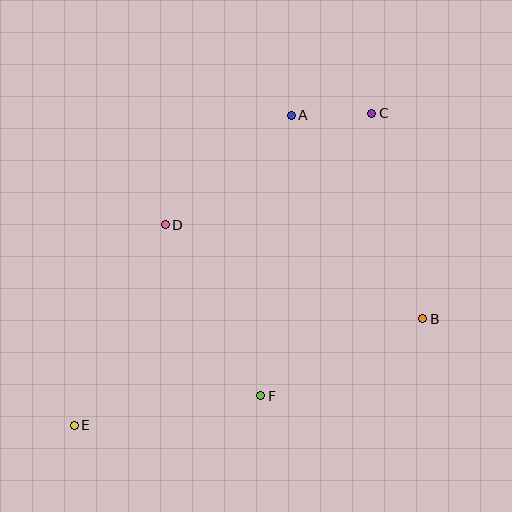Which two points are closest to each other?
Points A and C are closest to each other.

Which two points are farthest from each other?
Points C and E are farthest from each other.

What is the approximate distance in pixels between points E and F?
The distance between E and F is approximately 189 pixels.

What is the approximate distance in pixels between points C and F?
The distance between C and F is approximately 303 pixels.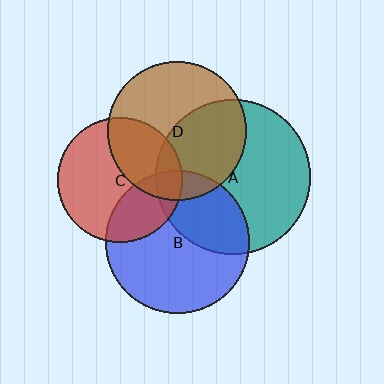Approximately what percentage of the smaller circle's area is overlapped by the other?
Approximately 10%.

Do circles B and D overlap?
Yes.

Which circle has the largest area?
Circle A (teal).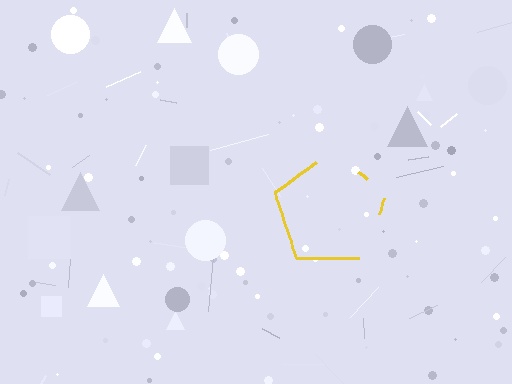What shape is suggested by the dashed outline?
The dashed outline suggests a pentagon.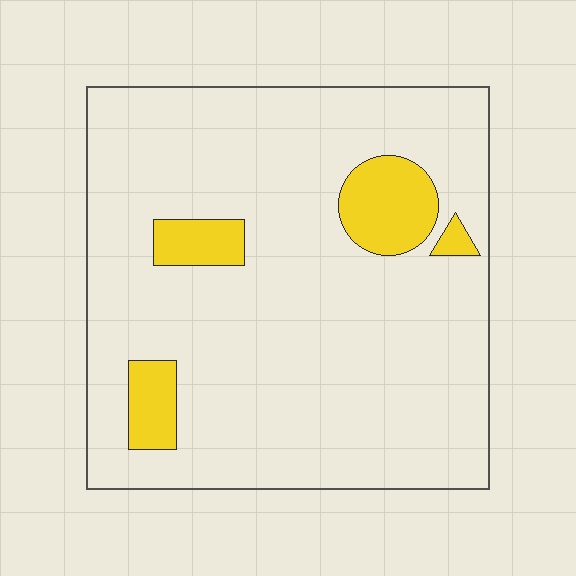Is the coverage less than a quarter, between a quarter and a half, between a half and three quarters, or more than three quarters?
Less than a quarter.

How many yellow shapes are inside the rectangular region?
4.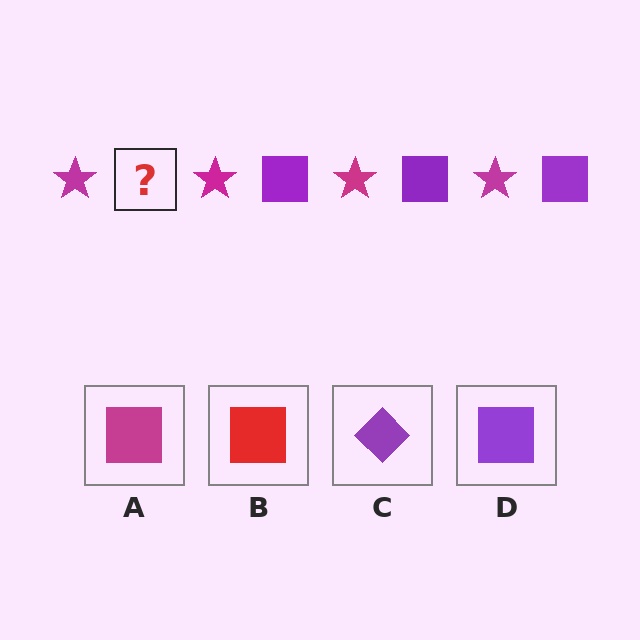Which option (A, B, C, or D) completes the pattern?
D.